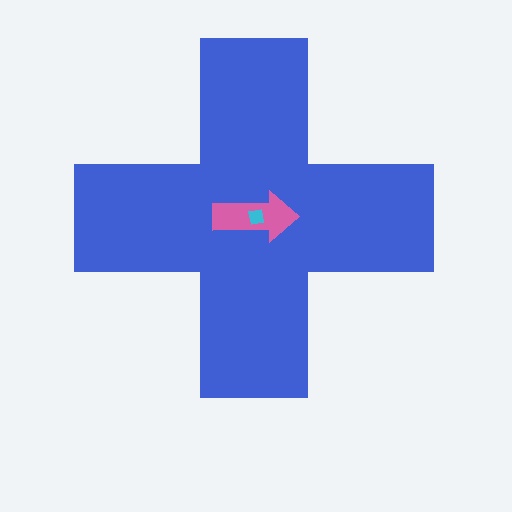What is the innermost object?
The cyan square.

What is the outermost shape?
The blue cross.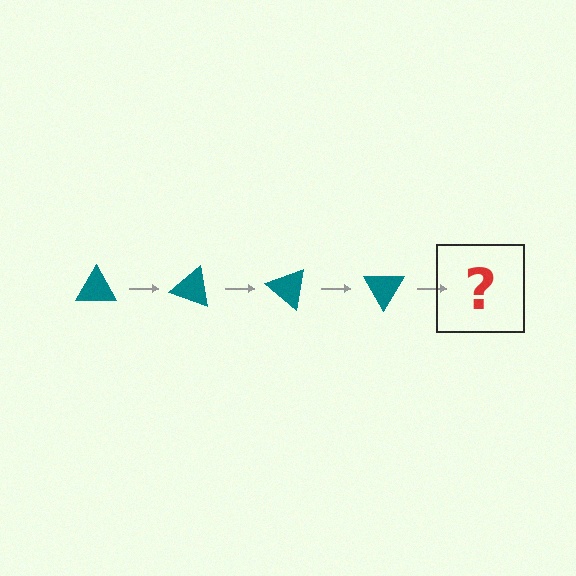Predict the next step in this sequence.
The next step is a teal triangle rotated 80 degrees.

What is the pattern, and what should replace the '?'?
The pattern is that the triangle rotates 20 degrees each step. The '?' should be a teal triangle rotated 80 degrees.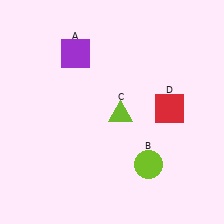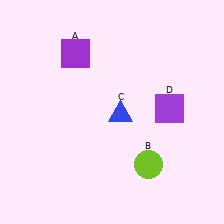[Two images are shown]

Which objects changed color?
C changed from lime to blue. D changed from red to purple.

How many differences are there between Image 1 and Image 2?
There are 2 differences between the two images.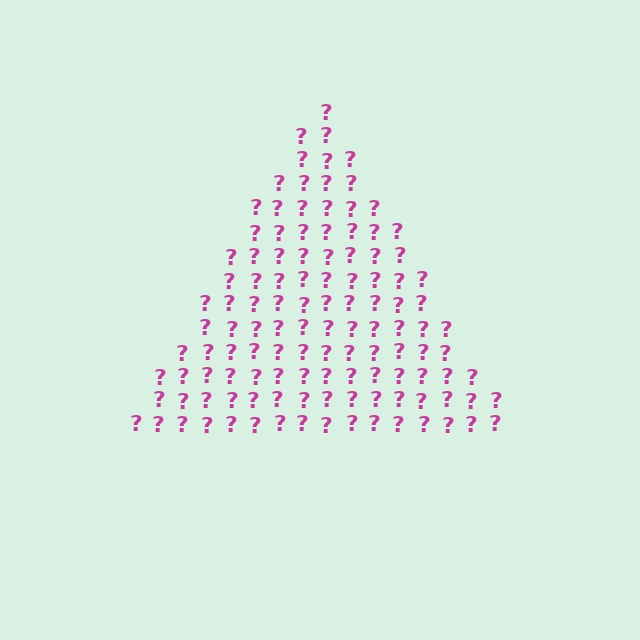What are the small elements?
The small elements are question marks.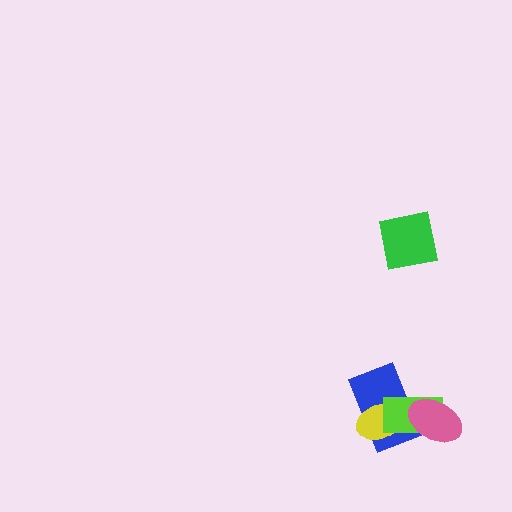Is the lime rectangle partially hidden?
Yes, it is partially covered by another shape.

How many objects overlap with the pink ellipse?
2 objects overlap with the pink ellipse.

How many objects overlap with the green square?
0 objects overlap with the green square.